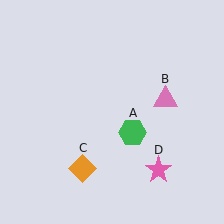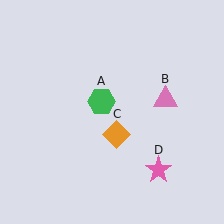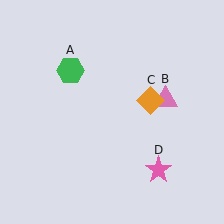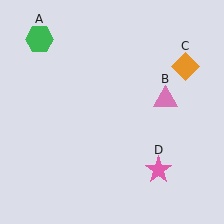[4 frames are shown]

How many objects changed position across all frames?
2 objects changed position: green hexagon (object A), orange diamond (object C).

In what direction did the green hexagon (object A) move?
The green hexagon (object A) moved up and to the left.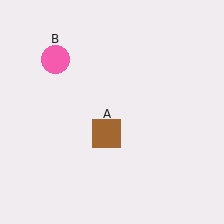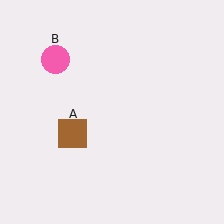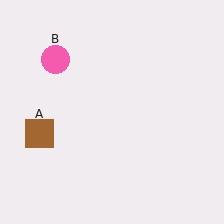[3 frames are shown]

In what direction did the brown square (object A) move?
The brown square (object A) moved left.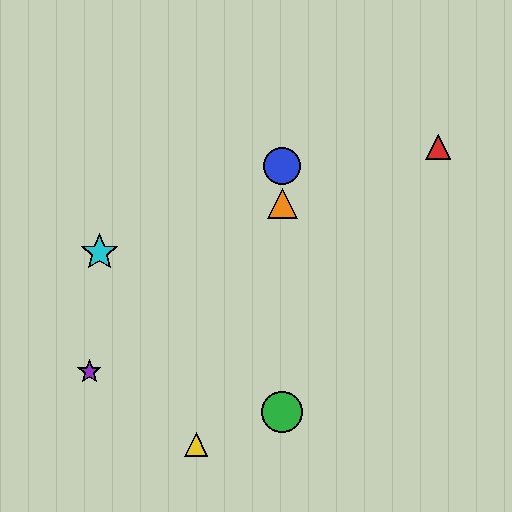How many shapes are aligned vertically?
3 shapes (the blue circle, the green circle, the orange triangle) are aligned vertically.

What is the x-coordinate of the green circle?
The green circle is at x≈282.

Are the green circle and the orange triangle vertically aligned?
Yes, both are at x≈282.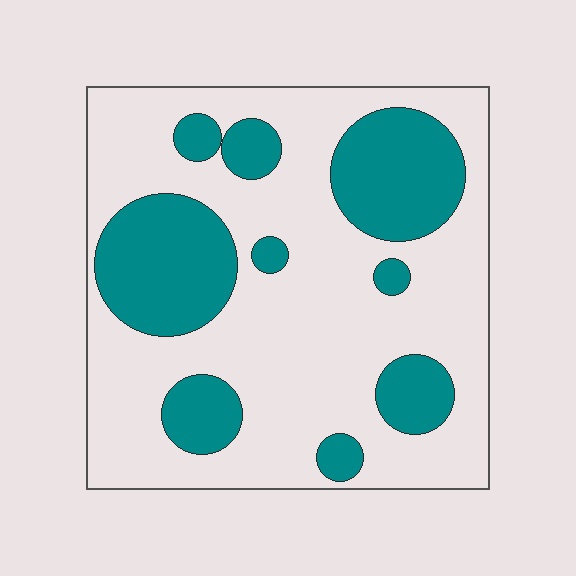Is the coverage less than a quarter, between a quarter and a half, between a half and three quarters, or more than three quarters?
Between a quarter and a half.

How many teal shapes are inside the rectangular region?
9.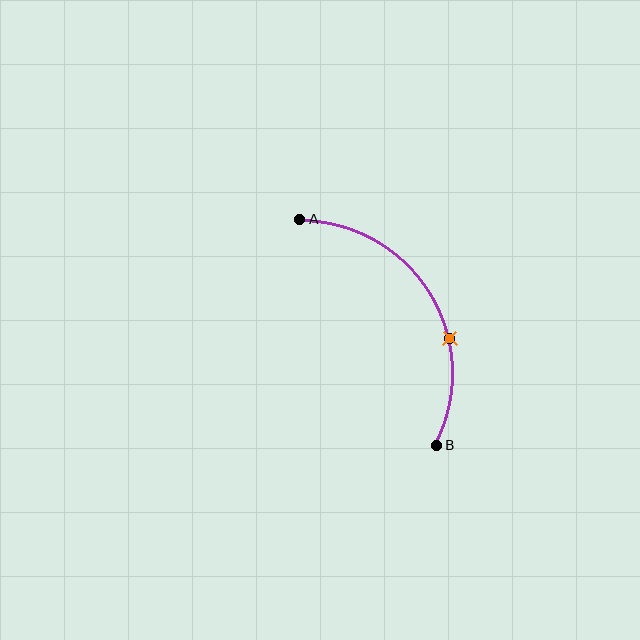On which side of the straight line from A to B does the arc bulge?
The arc bulges to the right of the straight line connecting A and B.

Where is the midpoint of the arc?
The arc midpoint is the point on the curve farthest from the straight line joining A and B. It sits to the right of that line.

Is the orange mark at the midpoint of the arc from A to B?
No. The orange mark lies on the arc but is closer to endpoint B. The arc midpoint would be at the point on the curve equidistant along the arc from both A and B.